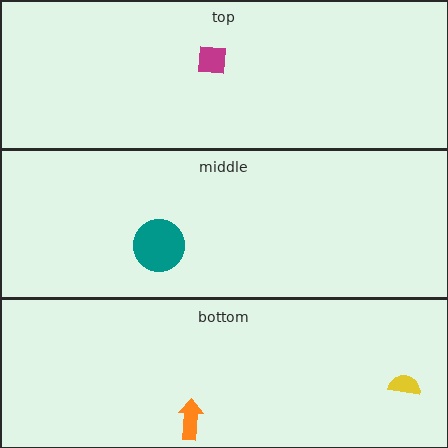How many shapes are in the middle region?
1.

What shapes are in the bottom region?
The yellow semicircle, the orange arrow.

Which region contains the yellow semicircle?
The bottom region.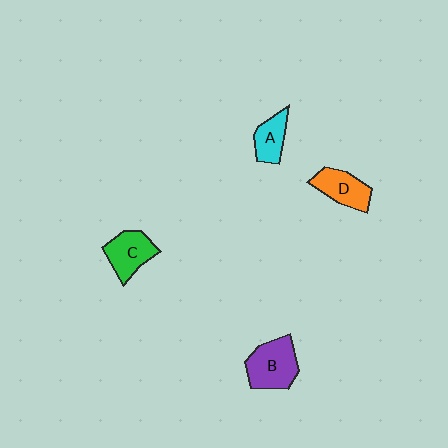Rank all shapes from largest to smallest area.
From largest to smallest: B (purple), C (green), D (orange), A (cyan).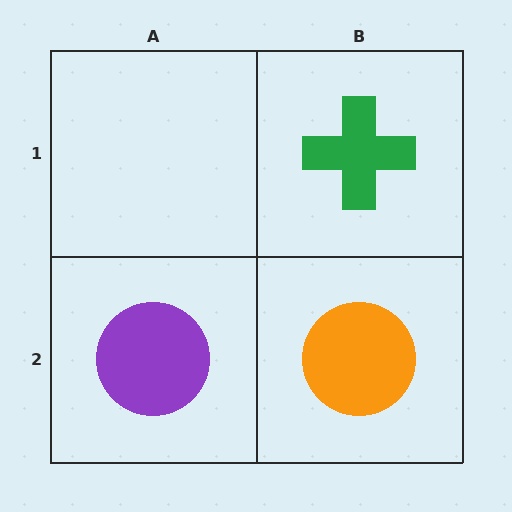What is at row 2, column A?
A purple circle.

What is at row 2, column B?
An orange circle.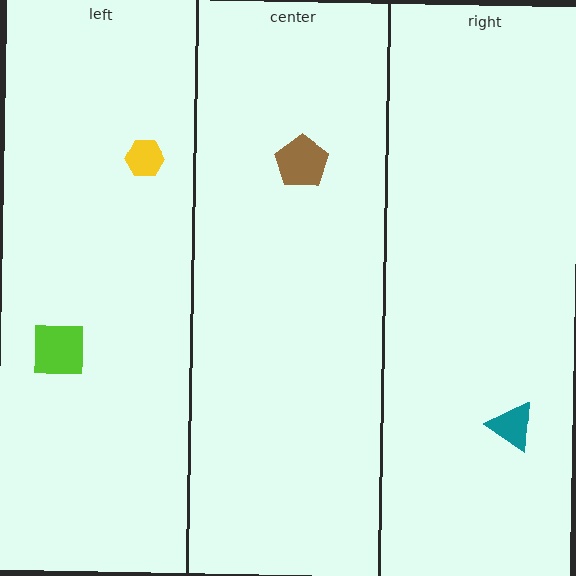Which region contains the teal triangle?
The right region.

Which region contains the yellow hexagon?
The left region.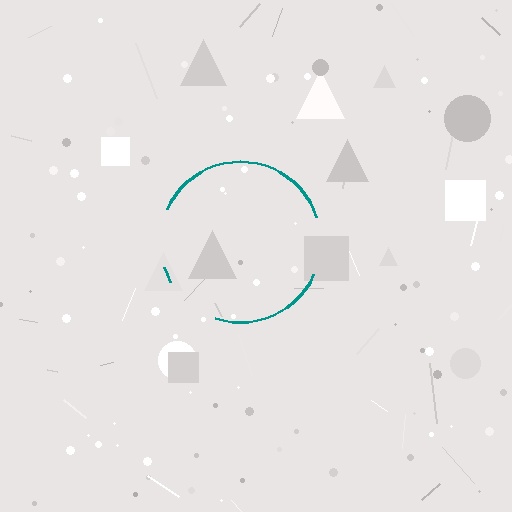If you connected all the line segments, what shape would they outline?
They would outline a circle.